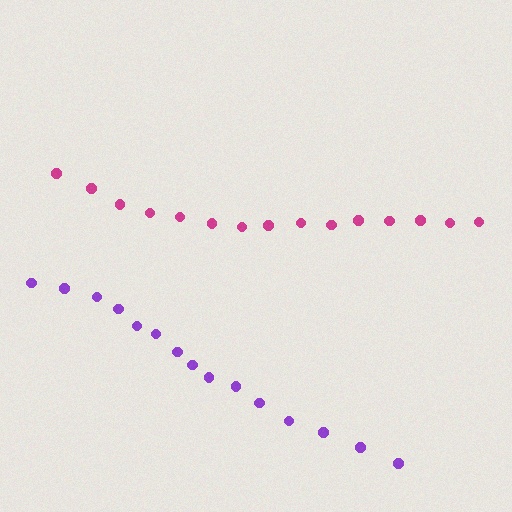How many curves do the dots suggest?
There are 2 distinct paths.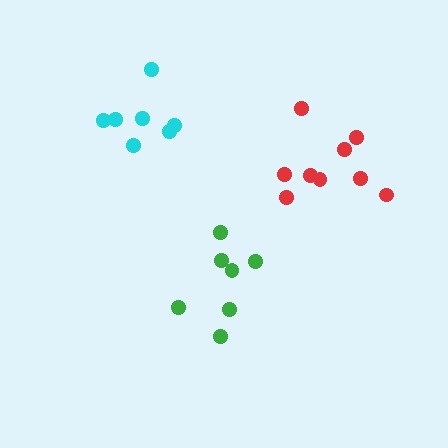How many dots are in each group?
Group 1: 7 dots, Group 2: 7 dots, Group 3: 9 dots (23 total).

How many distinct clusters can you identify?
There are 3 distinct clusters.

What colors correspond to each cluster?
The clusters are colored: green, cyan, red.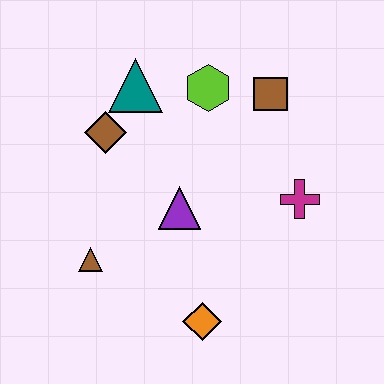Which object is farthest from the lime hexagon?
The orange diamond is farthest from the lime hexagon.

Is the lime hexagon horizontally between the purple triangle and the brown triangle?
No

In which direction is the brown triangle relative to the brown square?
The brown triangle is to the left of the brown square.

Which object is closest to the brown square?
The lime hexagon is closest to the brown square.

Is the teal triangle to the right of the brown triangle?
Yes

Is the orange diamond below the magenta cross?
Yes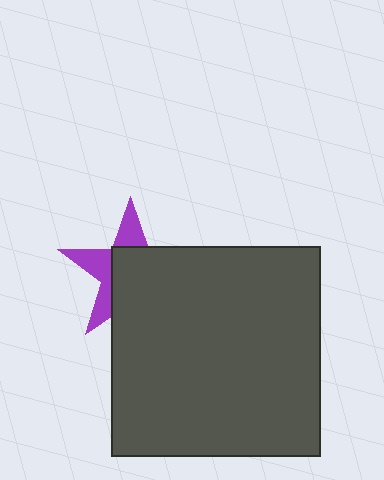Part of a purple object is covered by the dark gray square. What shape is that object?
It is a star.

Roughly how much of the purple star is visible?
A small part of it is visible (roughly 39%).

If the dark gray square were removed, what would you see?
You would see the complete purple star.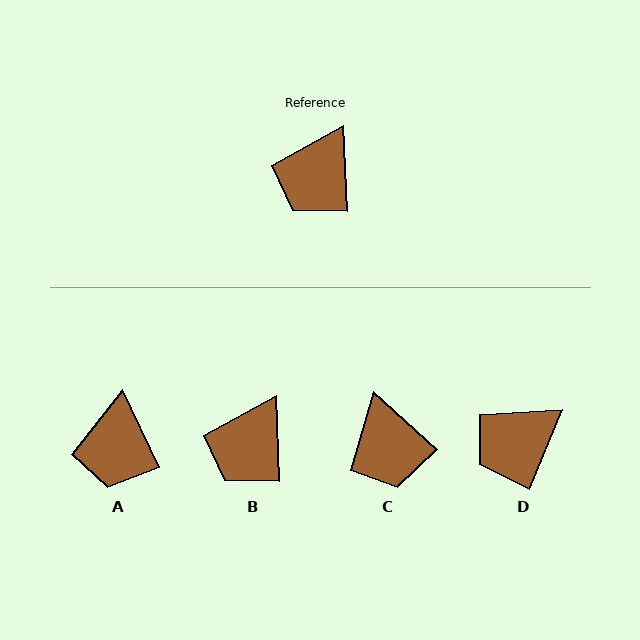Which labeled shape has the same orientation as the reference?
B.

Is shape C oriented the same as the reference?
No, it is off by about 45 degrees.